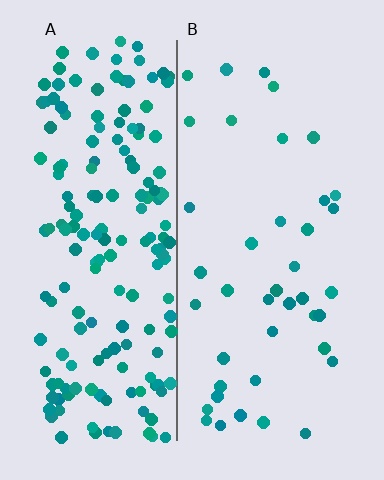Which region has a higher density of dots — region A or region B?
A (the left).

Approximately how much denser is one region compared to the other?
Approximately 4.3× — region A over region B.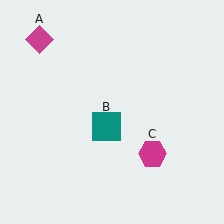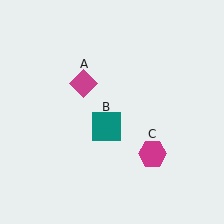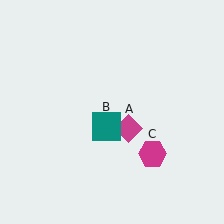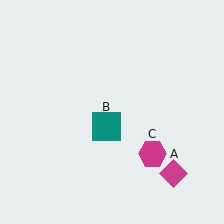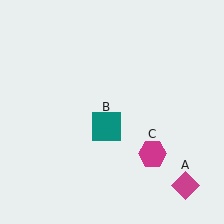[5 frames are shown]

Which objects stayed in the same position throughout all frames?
Teal square (object B) and magenta hexagon (object C) remained stationary.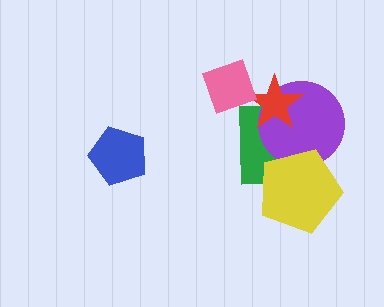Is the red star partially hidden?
Yes, it is partially covered by another shape.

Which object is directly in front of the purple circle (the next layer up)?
The yellow pentagon is directly in front of the purple circle.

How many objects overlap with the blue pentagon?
0 objects overlap with the blue pentagon.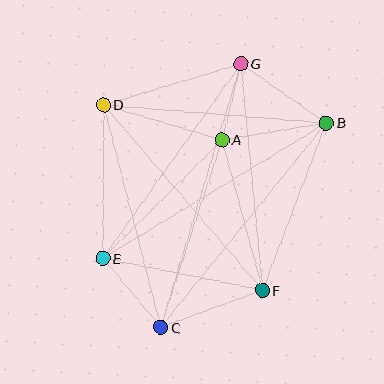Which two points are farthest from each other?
Points C and G are farthest from each other.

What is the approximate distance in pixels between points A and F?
The distance between A and F is approximately 156 pixels.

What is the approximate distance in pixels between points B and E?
The distance between B and E is approximately 261 pixels.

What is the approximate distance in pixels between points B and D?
The distance between B and D is approximately 224 pixels.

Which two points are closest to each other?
Points A and G are closest to each other.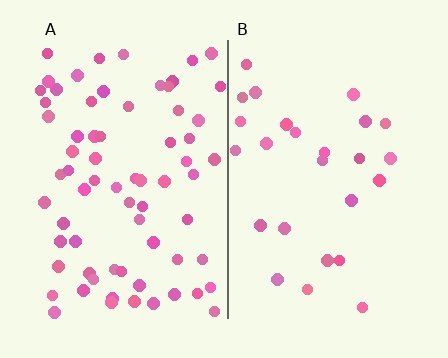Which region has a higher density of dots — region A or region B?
A (the left).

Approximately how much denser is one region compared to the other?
Approximately 2.6× — region A over region B.